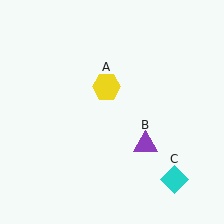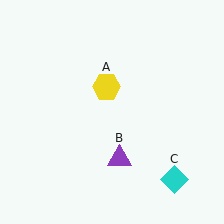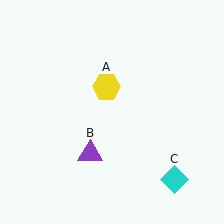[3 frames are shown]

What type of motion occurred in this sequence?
The purple triangle (object B) rotated clockwise around the center of the scene.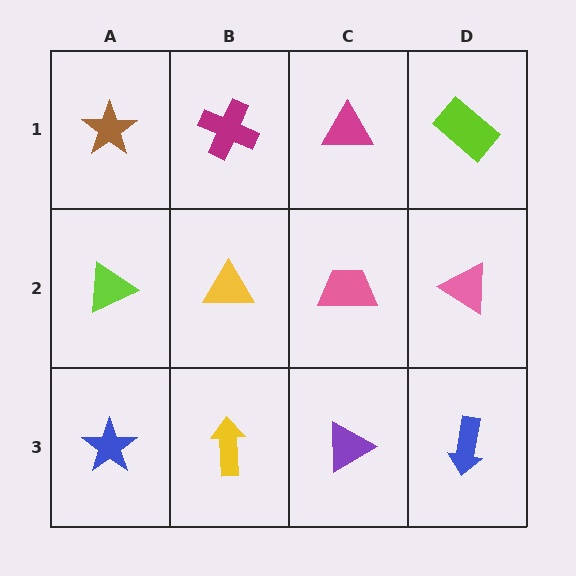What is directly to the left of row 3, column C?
A yellow arrow.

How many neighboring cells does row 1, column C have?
3.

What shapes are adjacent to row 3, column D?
A pink triangle (row 2, column D), a purple triangle (row 3, column C).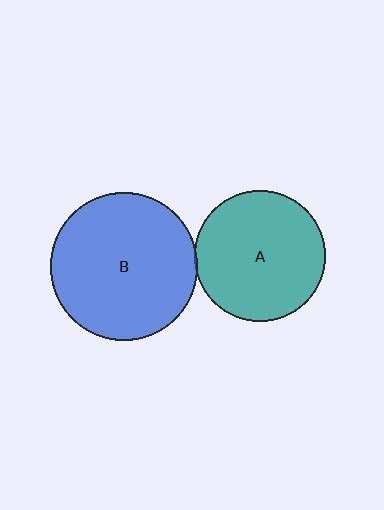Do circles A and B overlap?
Yes.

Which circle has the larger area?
Circle B (blue).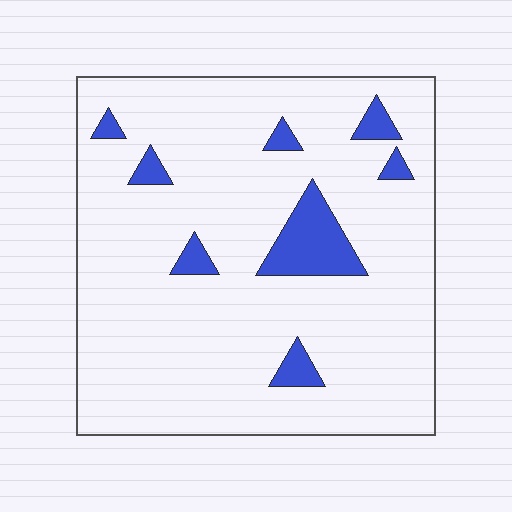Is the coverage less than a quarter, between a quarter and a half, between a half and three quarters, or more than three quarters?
Less than a quarter.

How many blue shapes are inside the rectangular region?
8.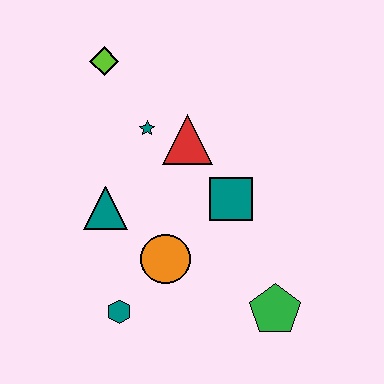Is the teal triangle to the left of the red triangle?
Yes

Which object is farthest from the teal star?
The green pentagon is farthest from the teal star.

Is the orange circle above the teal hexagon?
Yes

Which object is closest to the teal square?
The red triangle is closest to the teal square.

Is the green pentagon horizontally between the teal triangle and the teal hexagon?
No